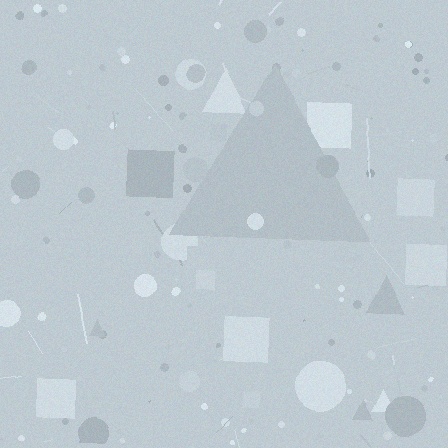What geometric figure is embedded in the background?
A triangle is embedded in the background.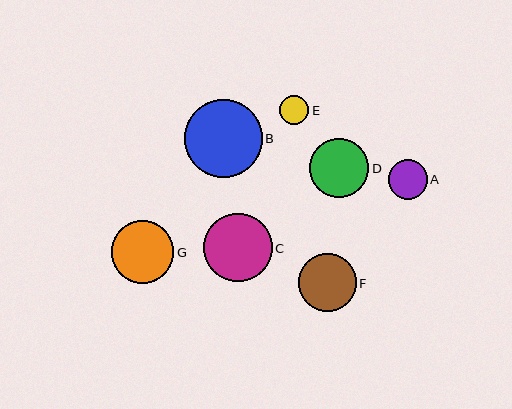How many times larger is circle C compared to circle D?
Circle C is approximately 1.2 times the size of circle D.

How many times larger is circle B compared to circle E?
Circle B is approximately 2.7 times the size of circle E.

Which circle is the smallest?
Circle E is the smallest with a size of approximately 29 pixels.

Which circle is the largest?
Circle B is the largest with a size of approximately 78 pixels.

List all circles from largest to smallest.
From largest to smallest: B, C, G, D, F, A, E.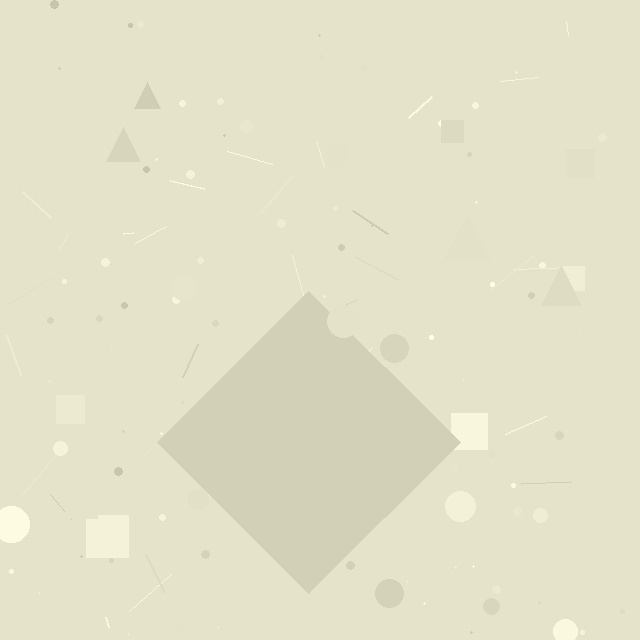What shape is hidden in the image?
A diamond is hidden in the image.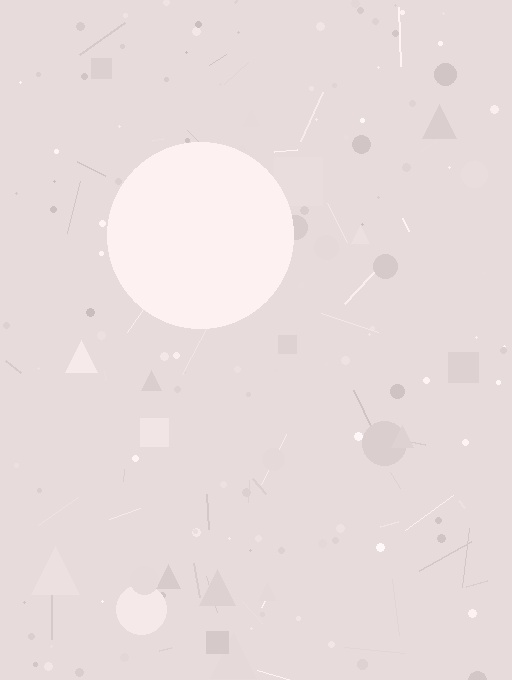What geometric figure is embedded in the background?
A circle is embedded in the background.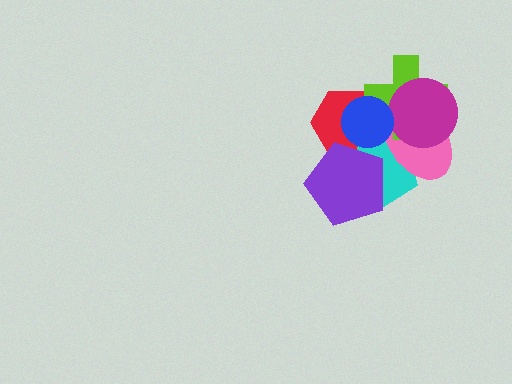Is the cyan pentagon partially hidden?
Yes, it is partially covered by another shape.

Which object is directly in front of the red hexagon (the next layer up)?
The cyan pentagon is directly in front of the red hexagon.